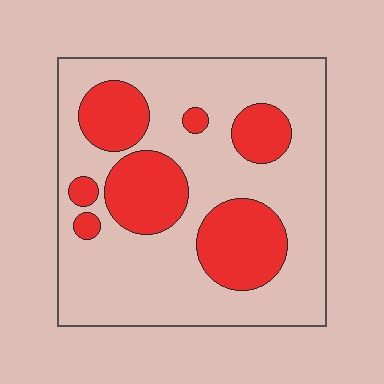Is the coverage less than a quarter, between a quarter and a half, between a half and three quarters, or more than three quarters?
Between a quarter and a half.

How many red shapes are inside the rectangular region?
7.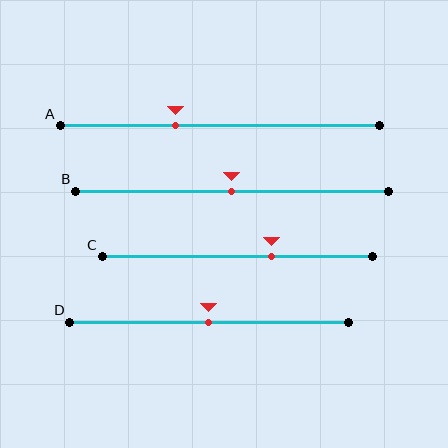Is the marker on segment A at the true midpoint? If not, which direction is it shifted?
No, the marker on segment A is shifted to the left by about 14% of the segment length.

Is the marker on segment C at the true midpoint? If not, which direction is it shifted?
No, the marker on segment C is shifted to the right by about 12% of the segment length.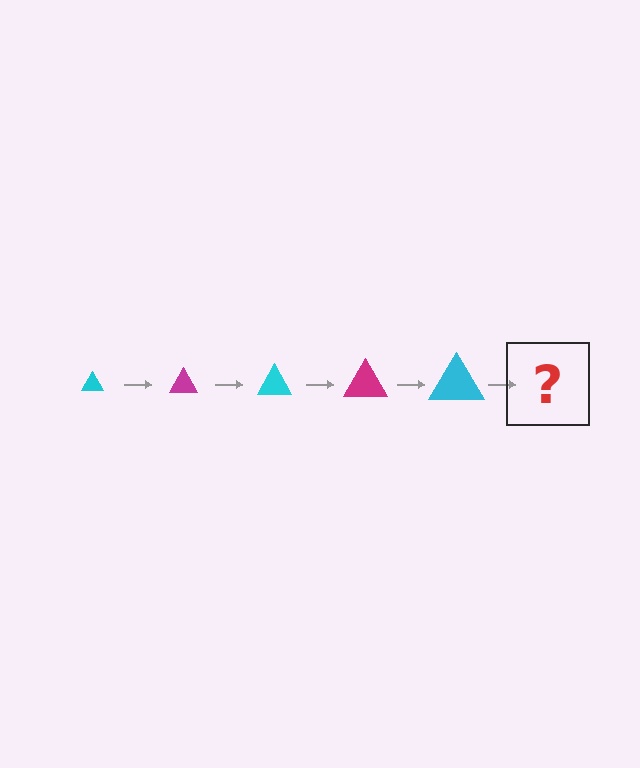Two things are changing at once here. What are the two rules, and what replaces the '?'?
The two rules are that the triangle grows larger each step and the color cycles through cyan and magenta. The '?' should be a magenta triangle, larger than the previous one.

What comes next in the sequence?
The next element should be a magenta triangle, larger than the previous one.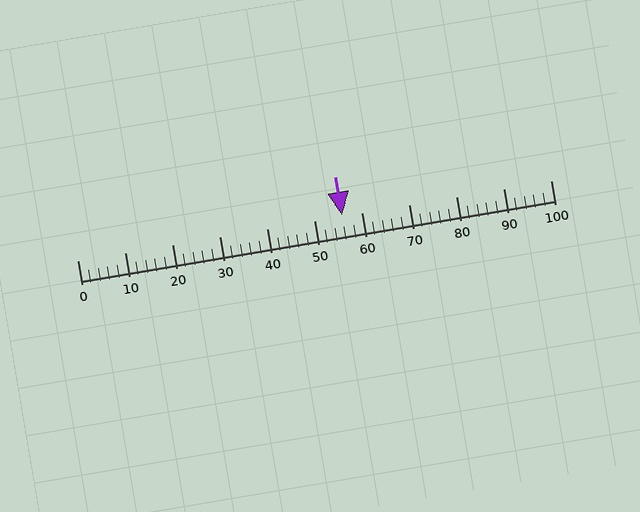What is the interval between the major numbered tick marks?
The major tick marks are spaced 10 units apart.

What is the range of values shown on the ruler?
The ruler shows values from 0 to 100.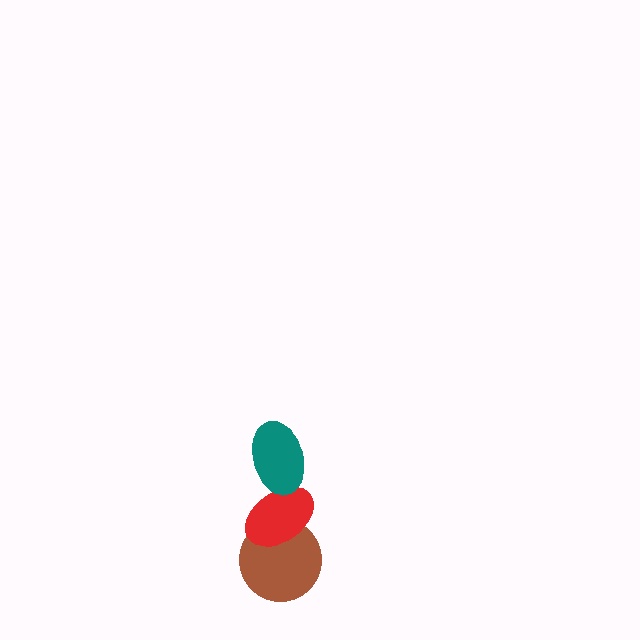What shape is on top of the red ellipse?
The teal ellipse is on top of the red ellipse.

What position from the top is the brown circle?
The brown circle is 3rd from the top.